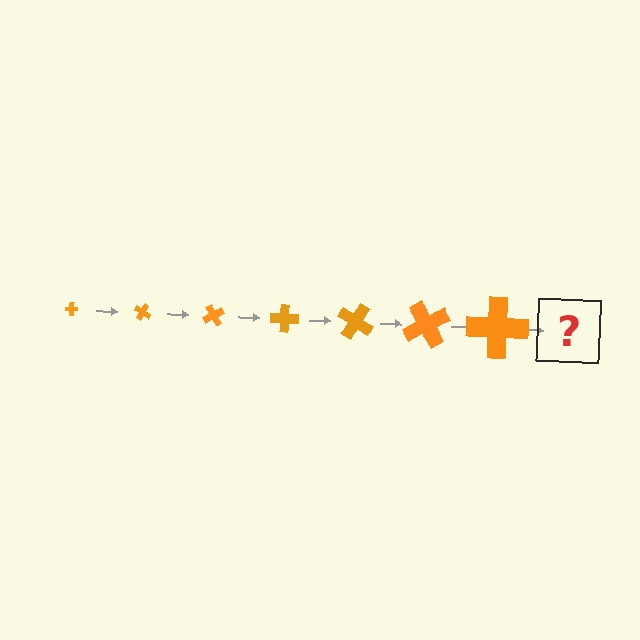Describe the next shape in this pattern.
It should be a cross, larger than the previous one and rotated 210 degrees from the start.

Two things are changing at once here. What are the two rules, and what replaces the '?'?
The two rules are that the cross grows larger each step and it rotates 30 degrees each step. The '?' should be a cross, larger than the previous one and rotated 210 degrees from the start.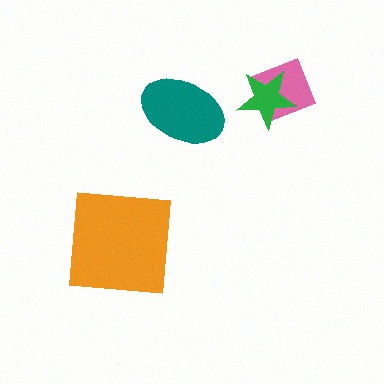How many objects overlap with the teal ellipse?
0 objects overlap with the teal ellipse.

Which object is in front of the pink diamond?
The green star is in front of the pink diamond.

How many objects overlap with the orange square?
0 objects overlap with the orange square.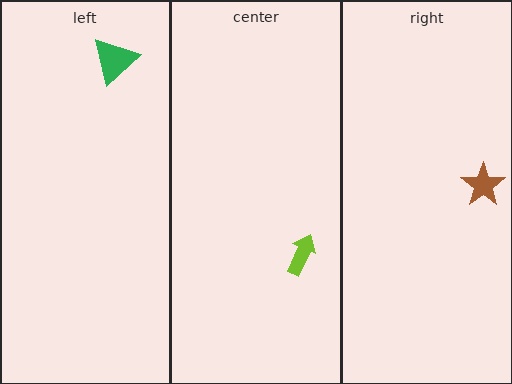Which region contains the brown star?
The right region.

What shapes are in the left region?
The green triangle.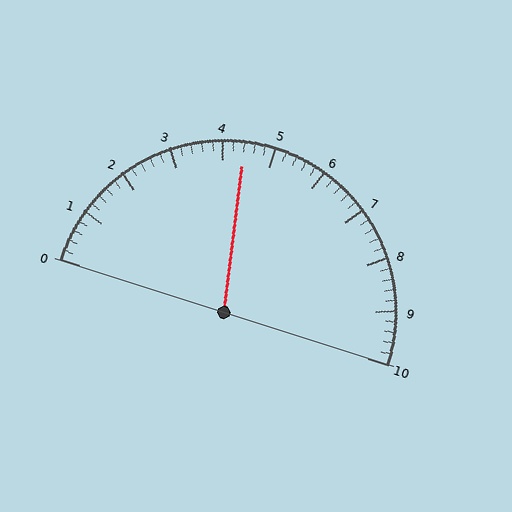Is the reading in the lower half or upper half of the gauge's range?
The reading is in the lower half of the range (0 to 10).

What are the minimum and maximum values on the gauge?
The gauge ranges from 0 to 10.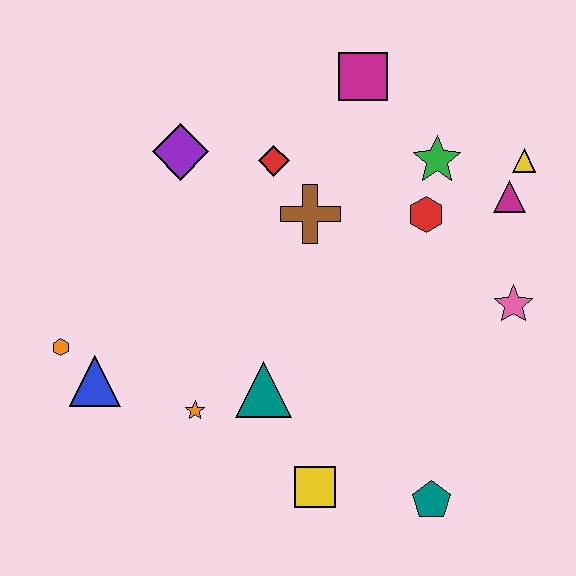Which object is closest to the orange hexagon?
The blue triangle is closest to the orange hexagon.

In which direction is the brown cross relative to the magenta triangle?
The brown cross is to the left of the magenta triangle.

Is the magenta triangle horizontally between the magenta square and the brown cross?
No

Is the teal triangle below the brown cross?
Yes